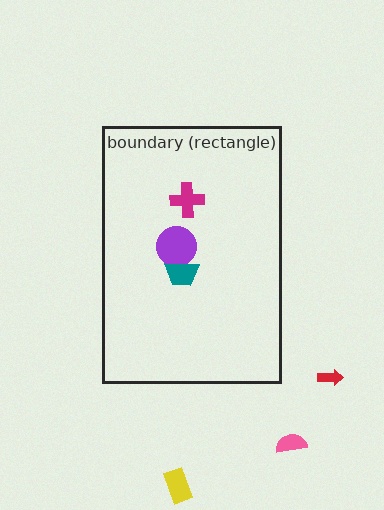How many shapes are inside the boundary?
3 inside, 3 outside.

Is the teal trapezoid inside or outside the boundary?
Inside.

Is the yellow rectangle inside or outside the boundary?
Outside.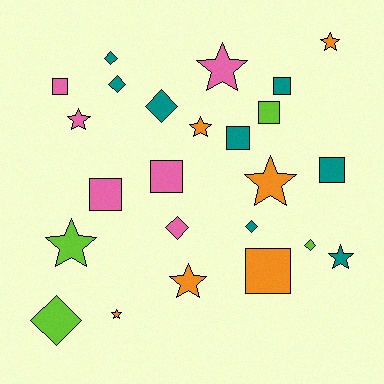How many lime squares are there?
There is 1 lime square.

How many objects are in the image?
There are 24 objects.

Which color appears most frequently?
Teal, with 8 objects.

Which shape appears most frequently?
Star, with 9 objects.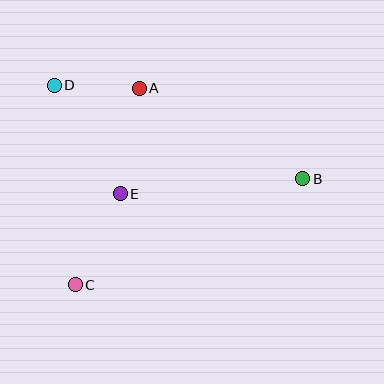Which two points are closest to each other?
Points A and D are closest to each other.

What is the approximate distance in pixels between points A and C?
The distance between A and C is approximately 206 pixels.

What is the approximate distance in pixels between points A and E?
The distance between A and E is approximately 107 pixels.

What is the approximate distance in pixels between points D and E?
The distance between D and E is approximately 127 pixels.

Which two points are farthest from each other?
Points B and D are farthest from each other.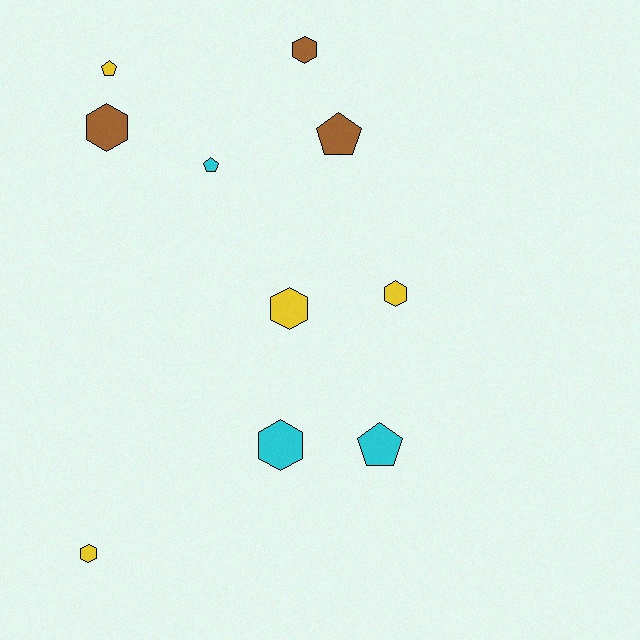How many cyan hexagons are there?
There is 1 cyan hexagon.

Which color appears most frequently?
Yellow, with 4 objects.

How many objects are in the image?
There are 10 objects.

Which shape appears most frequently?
Hexagon, with 6 objects.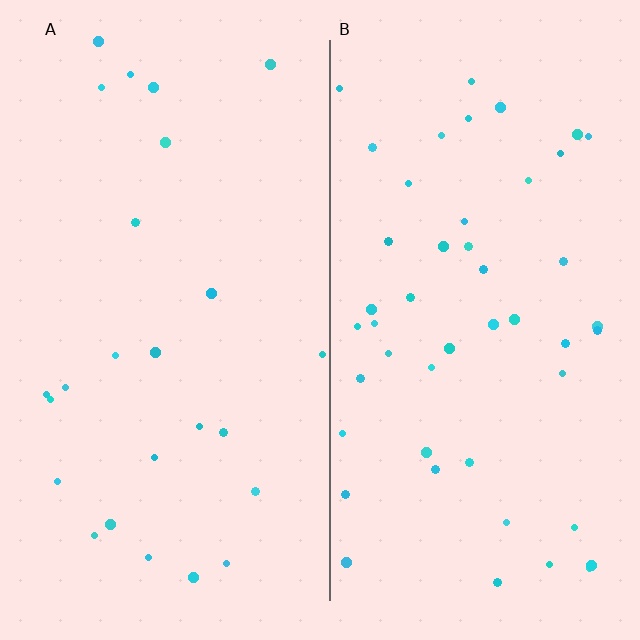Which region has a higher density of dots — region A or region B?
B (the right).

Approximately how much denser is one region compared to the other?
Approximately 1.9× — region B over region A.